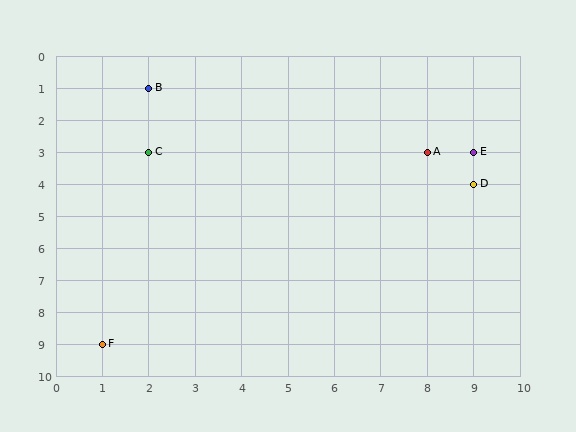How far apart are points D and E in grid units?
Points D and E are 1 row apart.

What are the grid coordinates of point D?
Point D is at grid coordinates (9, 4).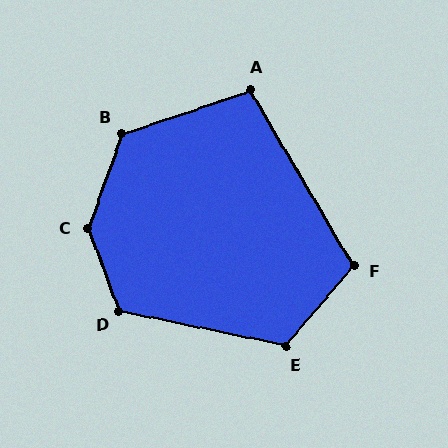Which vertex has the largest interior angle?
C, at approximately 139 degrees.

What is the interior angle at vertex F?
Approximately 109 degrees (obtuse).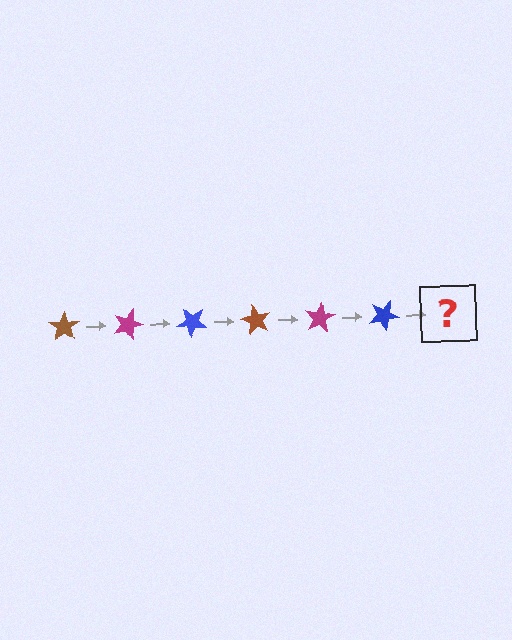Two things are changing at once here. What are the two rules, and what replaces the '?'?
The two rules are that it rotates 20 degrees each step and the color cycles through brown, magenta, and blue. The '?' should be a brown star, rotated 120 degrees from the start.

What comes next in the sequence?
The next element should be a brown star, rotated 120 degrees from the start.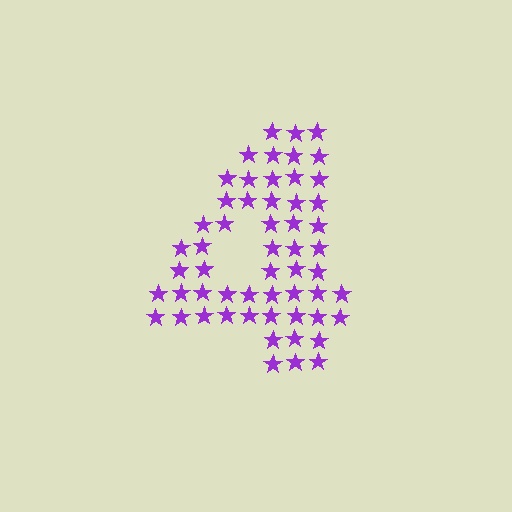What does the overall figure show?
The overall figure shows the digit 4.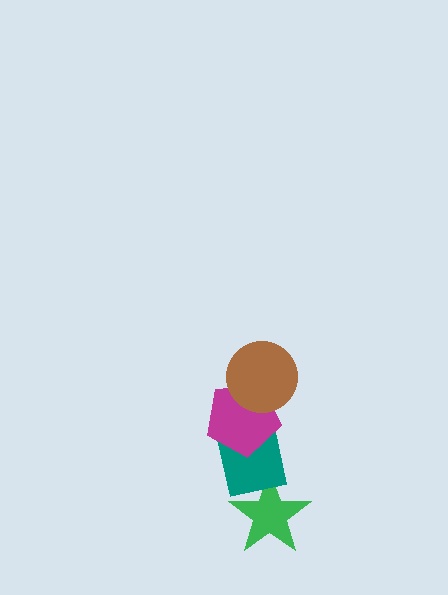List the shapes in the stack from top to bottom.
From top to bottom: the brown circle, the magenta pentagon, the teal square, the green star.